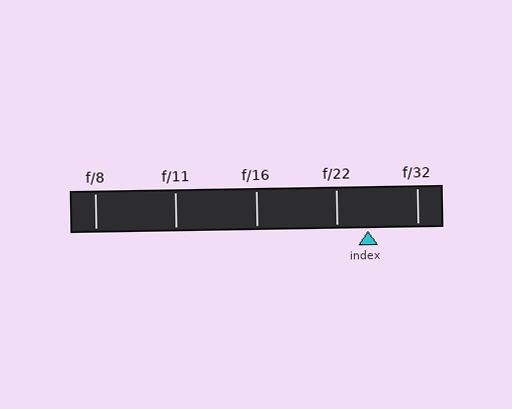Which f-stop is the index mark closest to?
The index mark is closest to f/22.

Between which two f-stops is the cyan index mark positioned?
The index mark is between f/22 and f/32.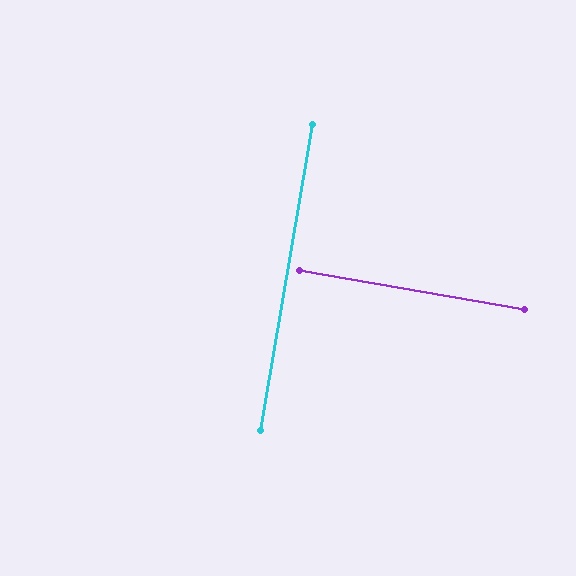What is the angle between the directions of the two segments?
Approximately 90 degrees.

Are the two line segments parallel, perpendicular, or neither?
Perpendicular — they meet at approximately 90°.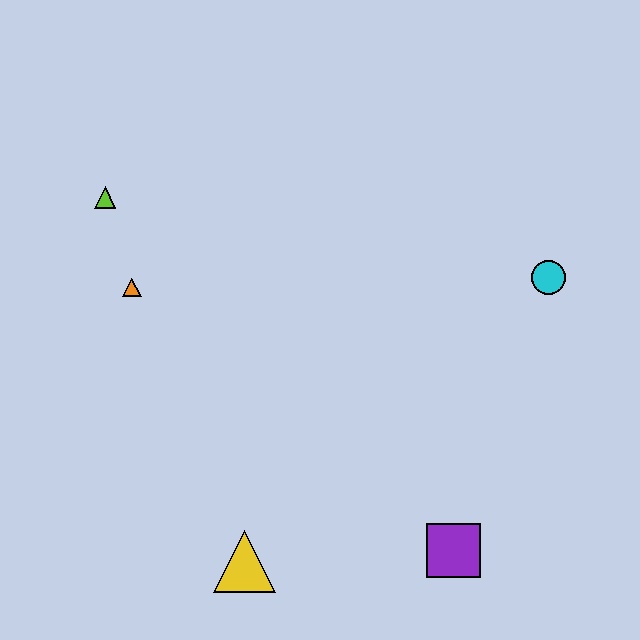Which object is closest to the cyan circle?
The purple square is closest to the cyan circle.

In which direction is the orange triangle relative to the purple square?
The orange triangle is to the left of the purple square.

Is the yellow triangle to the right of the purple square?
No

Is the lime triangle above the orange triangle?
Yes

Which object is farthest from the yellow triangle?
The cyan circle is farthest from the yellow triangle.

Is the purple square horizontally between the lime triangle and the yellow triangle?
No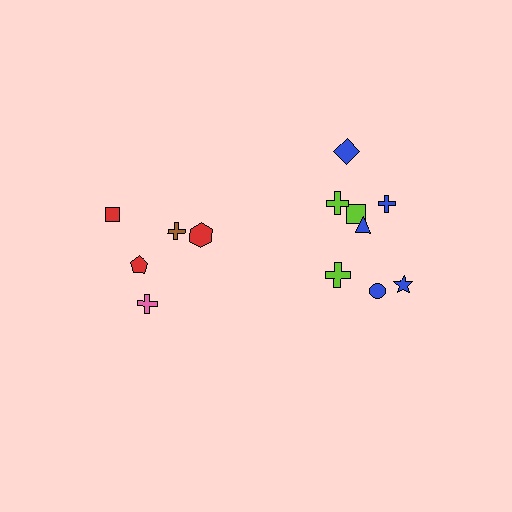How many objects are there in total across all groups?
There are 13 objects.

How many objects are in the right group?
There are 8 objects.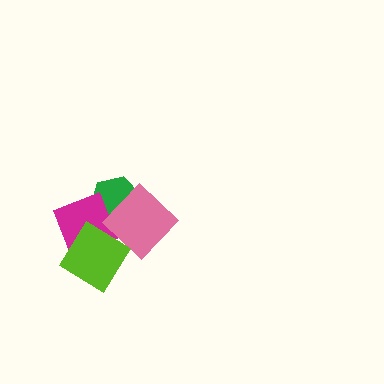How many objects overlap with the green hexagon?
2 objects overlap with the green hexagon.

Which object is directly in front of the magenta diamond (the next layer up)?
The pink diamond is directly in front of the magenta diamond.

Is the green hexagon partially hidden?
Yes, it is partially covered by another shape.